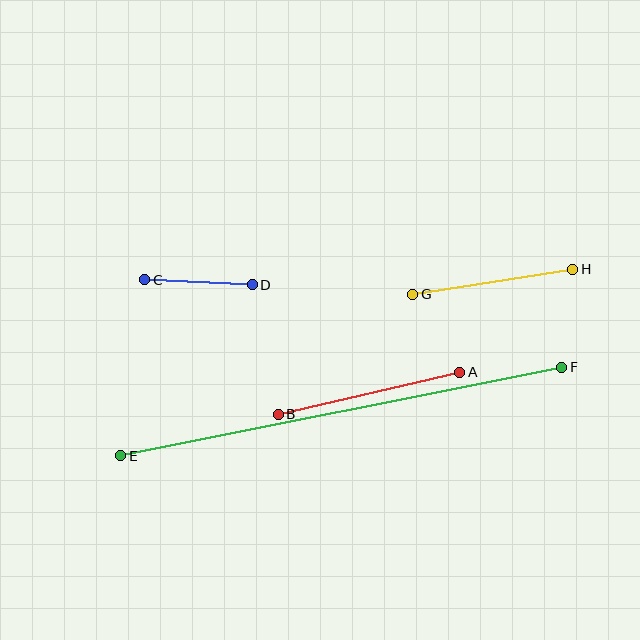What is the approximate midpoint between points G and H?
The midpoint is at approximately (493, 282) pixels.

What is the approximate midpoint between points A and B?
The midpoint is at approximately (369, 393) pixels.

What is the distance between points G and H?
The distance is approximately 162 pixels.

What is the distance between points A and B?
The distance is approximately 186 pixels.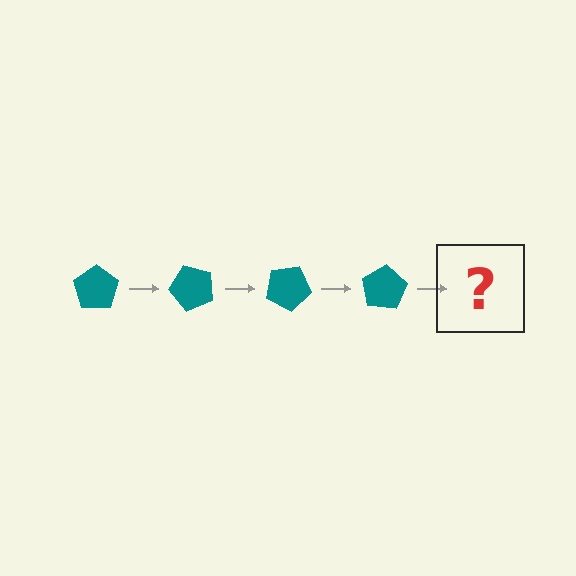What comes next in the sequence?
The next element should be a teal pentagon rotated 200 degrees.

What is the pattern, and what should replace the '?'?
The pattern is that the pentagon rotates 50 degrees each step. The '?' should be a teal pentagon rotated 200 degrees.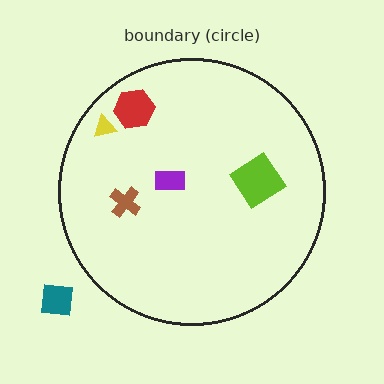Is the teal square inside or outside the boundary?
Outside.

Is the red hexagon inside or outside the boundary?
Inside.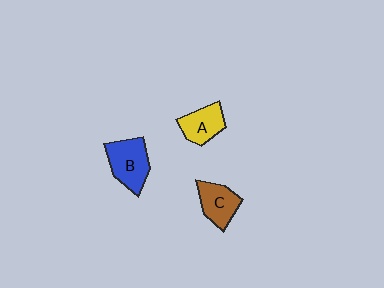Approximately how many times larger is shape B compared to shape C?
Approximately 1.3 times.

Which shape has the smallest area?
Shape A (yellow).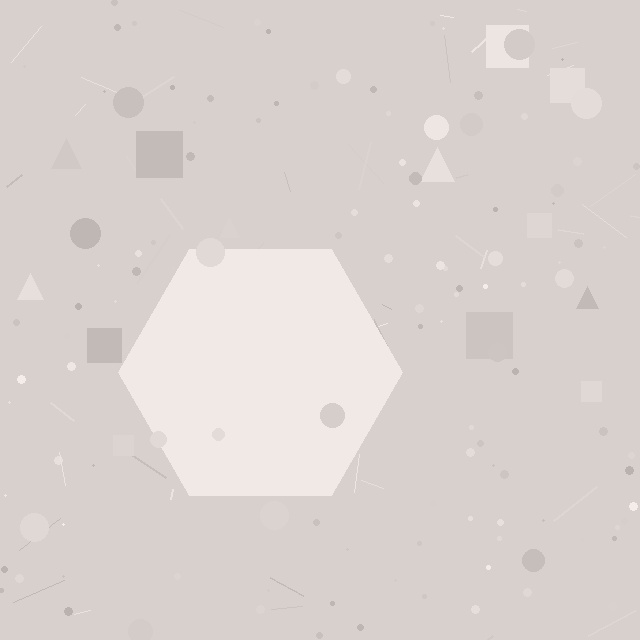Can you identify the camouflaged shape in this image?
The camouflaged shape is a hexagon.